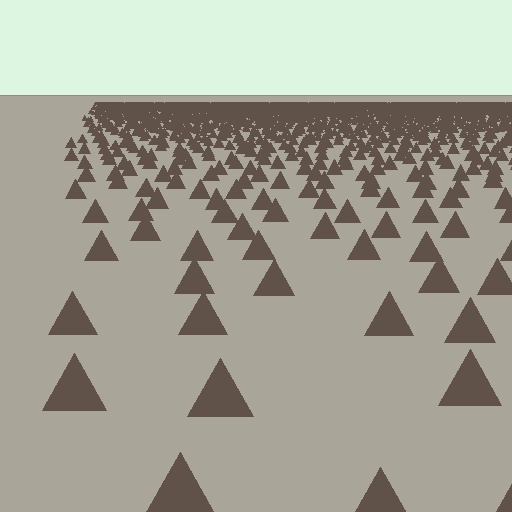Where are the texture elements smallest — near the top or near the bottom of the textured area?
Near the top.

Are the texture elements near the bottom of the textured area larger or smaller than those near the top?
Larger. Near the bottom, elements are closer to the viewer and appear at a bigger on-screen size.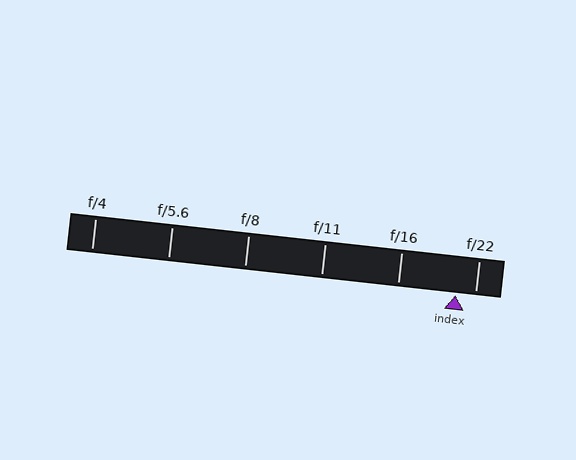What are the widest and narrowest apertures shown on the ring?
The widest aperture shown is f/4 and the narrowest is f/22.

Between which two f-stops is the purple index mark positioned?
The index mark is between f/16 and f/22.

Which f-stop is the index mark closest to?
The index mark is closest to f/22.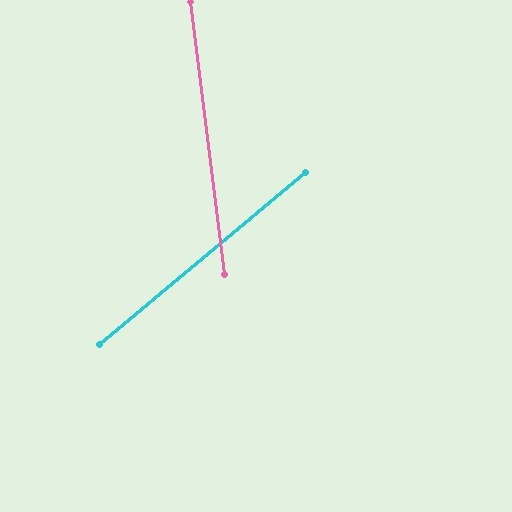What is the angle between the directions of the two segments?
Approximately 57 degrees.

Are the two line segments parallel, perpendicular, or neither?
Neither parallel nor perpendicular — they differ by about 57°.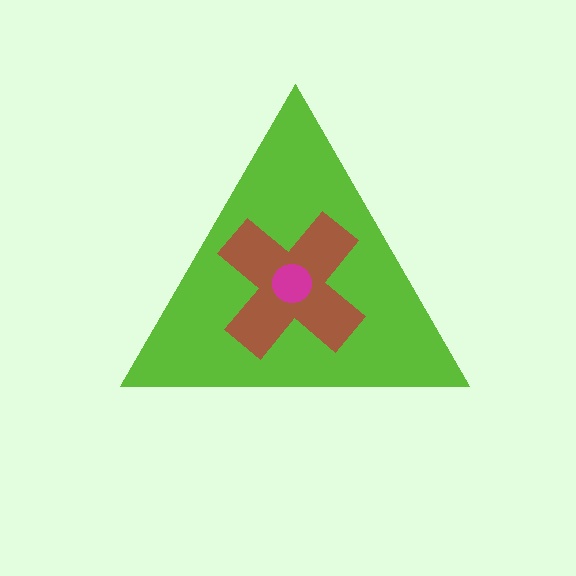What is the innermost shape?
The magenta circle.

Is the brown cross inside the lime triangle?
Yes.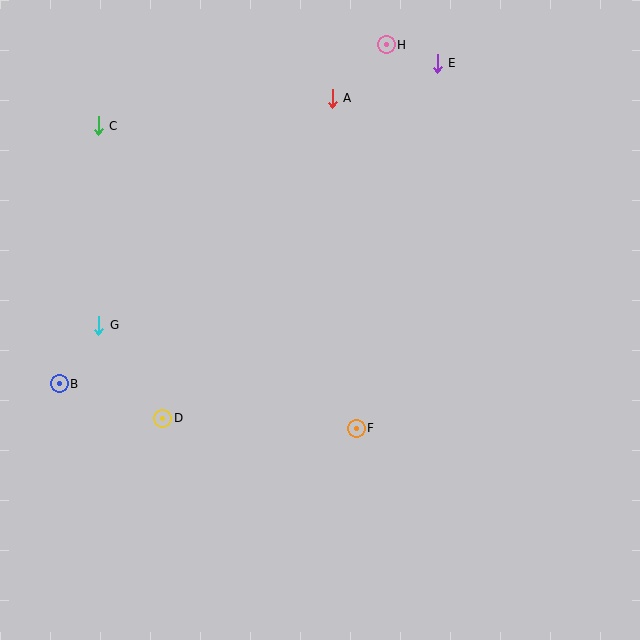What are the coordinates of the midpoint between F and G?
The midpoint between F and G is at (227, 377).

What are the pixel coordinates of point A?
Point A is at (332, 98).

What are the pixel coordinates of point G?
Point G is at (99, 325).